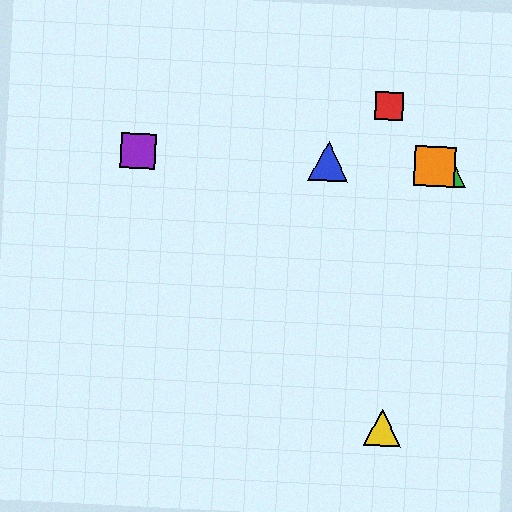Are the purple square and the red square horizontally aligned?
No, the purple square is at y≈151 and the red square is at y≈106.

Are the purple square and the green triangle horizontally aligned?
Yes, both are at y≈151.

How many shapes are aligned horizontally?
4 shapes (the blue triangle, the green triangle, the purple square, the orange square) are aligned horizontally.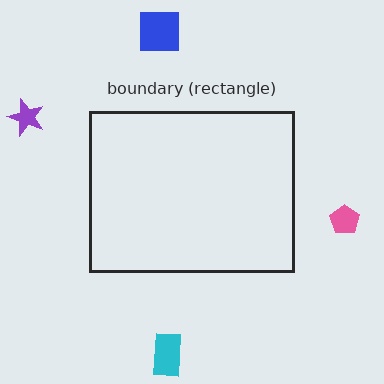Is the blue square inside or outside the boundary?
Outside.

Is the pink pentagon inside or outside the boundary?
Outside.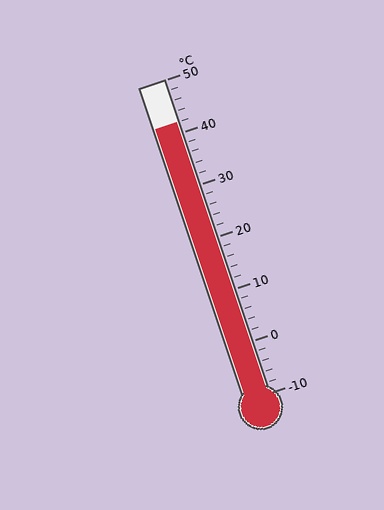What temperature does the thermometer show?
The thermometer shows approximately 42°C.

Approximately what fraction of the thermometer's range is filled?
The thermometer is filled to approximately 85% of its range.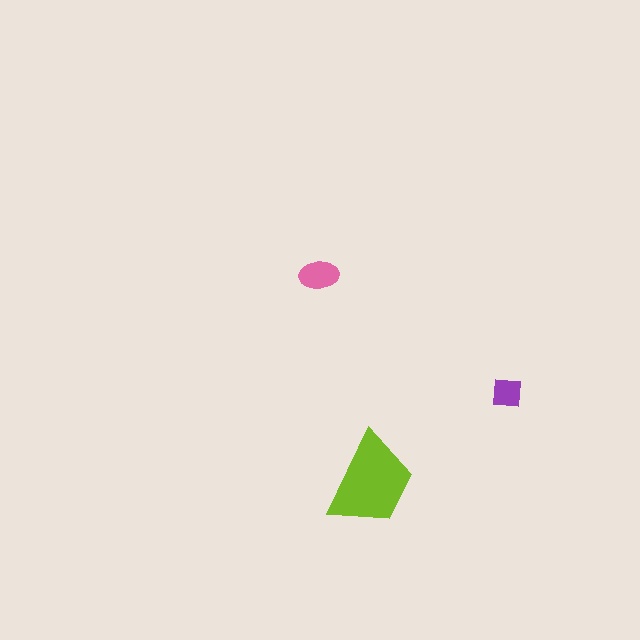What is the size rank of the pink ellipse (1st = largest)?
2nd.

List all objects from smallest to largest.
The purple square, the pink ellipse, the lime trapezoid.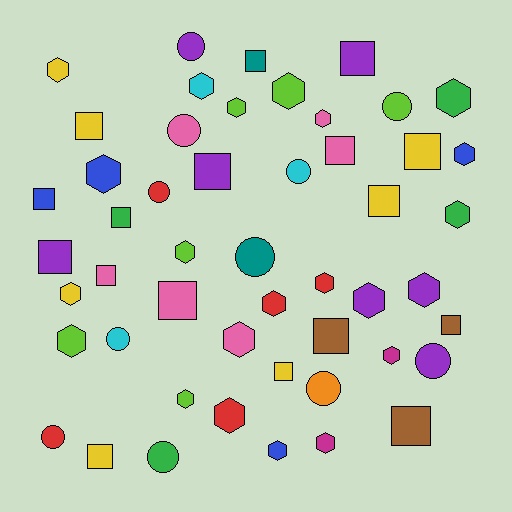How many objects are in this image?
There are 50 objects.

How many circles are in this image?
There are 11 circles.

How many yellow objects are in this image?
There are 7 yellow objects.